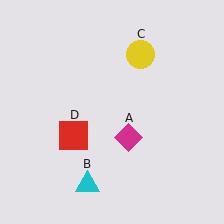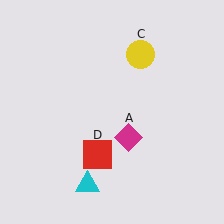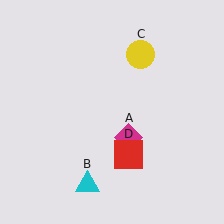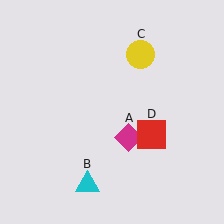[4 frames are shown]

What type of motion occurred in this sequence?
The red square (object D) rotated counterclockwise around the center of the scene.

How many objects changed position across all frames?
1 object changed position: red square (object D).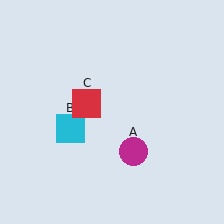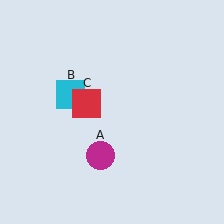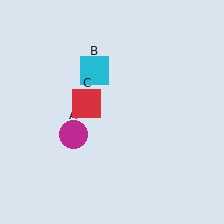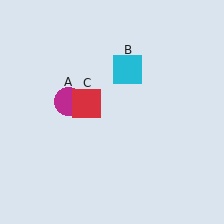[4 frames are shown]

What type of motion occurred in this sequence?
The magenta circle (object A), cyan square (object B) rotated clockwise around the center of the scene.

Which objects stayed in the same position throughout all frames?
Red square (object C) remained stationary.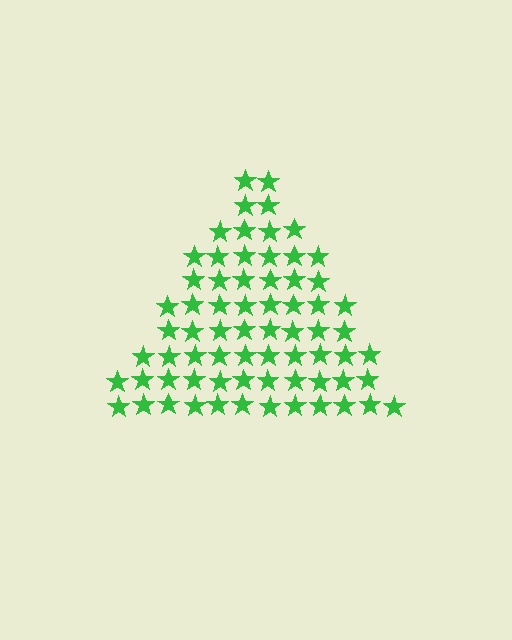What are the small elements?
The small elements are stars.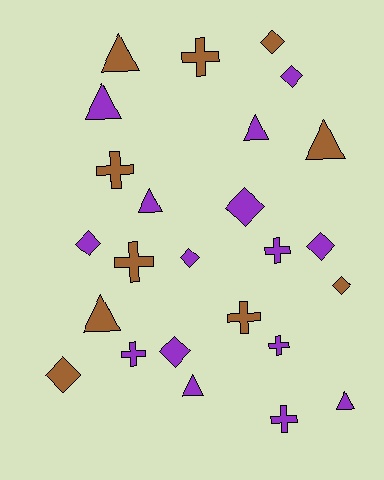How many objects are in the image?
There are 25 objects.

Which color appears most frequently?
Purple, with 15 objects.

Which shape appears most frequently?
Diamond, with 9 objects.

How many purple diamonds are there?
There are 6 purple diamonds.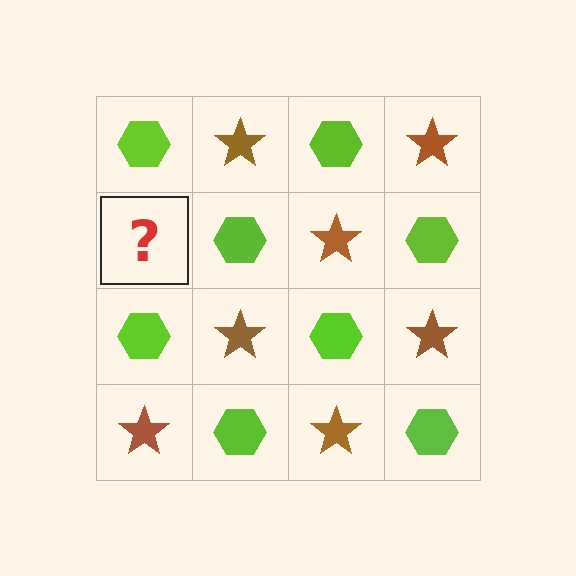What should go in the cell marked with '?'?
The missing cell should contain a brown star.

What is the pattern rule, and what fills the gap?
The rule is that it alternates lime hexagon and brown star in a checkerboard pattern. The gap should be filled with a brown star.